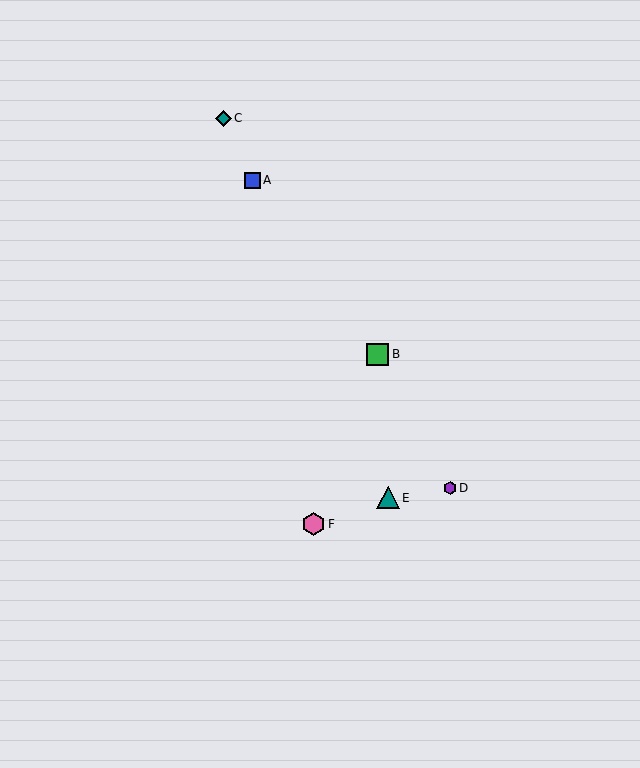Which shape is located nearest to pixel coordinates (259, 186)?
The blue square (labeled A) at (252, 180) is nearest to that location.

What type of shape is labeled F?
Shape F is a pink hexagon.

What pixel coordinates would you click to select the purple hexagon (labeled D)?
Click at (450, 488) to select the purple hexagon D.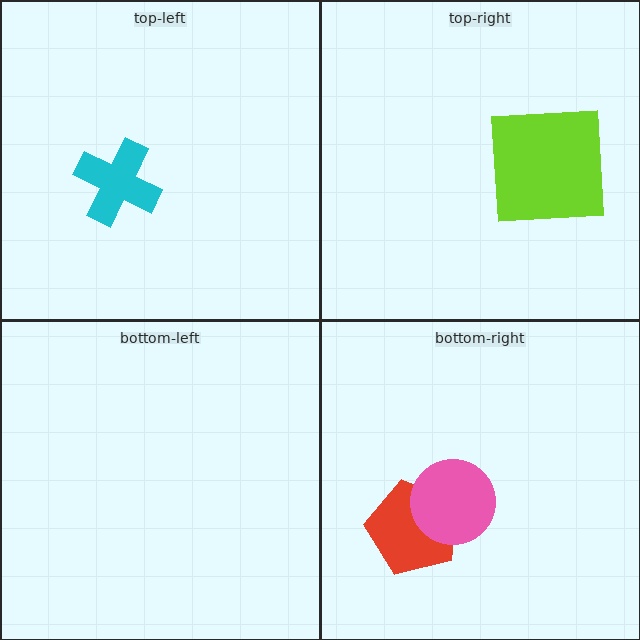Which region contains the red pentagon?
The bottom-right region.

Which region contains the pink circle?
The bottom-right region.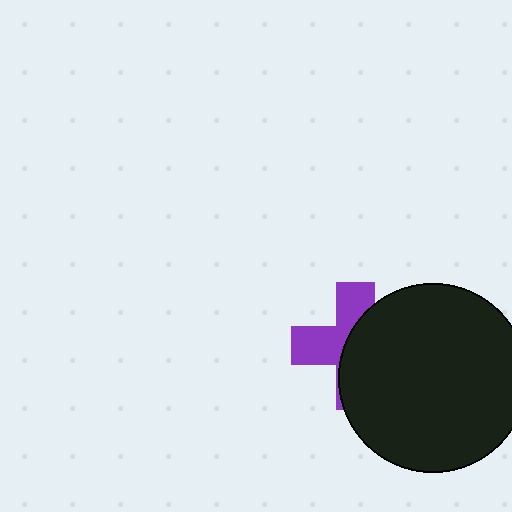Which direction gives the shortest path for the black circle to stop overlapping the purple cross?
Moving right gives the shortest separation.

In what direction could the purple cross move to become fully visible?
The purple cross could move left. That would shift it out from behind the black circle entirely.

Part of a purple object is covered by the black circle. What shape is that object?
It is a cross.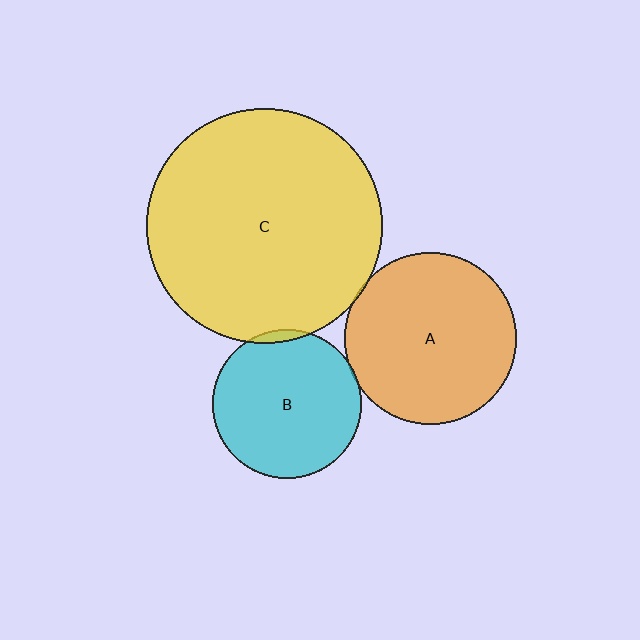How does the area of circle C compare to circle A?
Approximately 1.9 times.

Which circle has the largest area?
Circle C (yellow).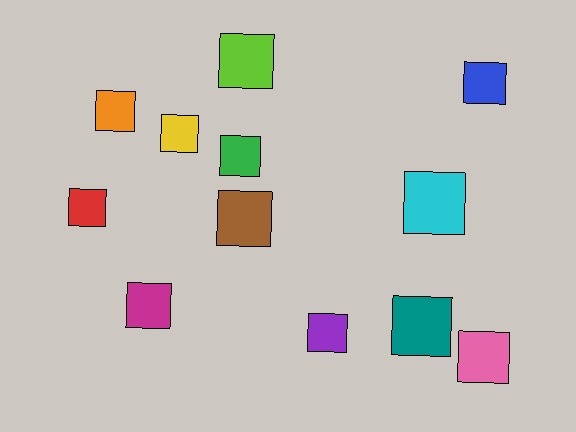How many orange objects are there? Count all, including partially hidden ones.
There is 1 orange object.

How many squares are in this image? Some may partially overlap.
There are 12 squares.